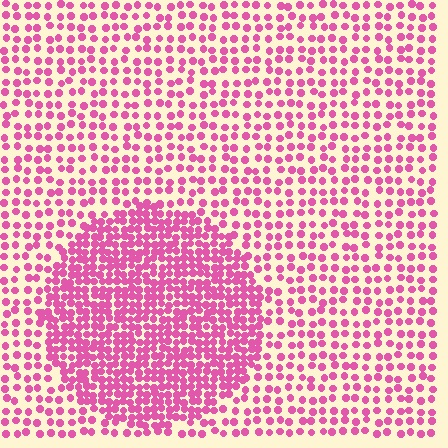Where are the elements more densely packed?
The elements are more densely packed inside the circle boundary.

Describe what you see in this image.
The image contains small pink elements arranged at two different densities. A circle-shaped region is visible where the elements are more densely packed than the surrounding area.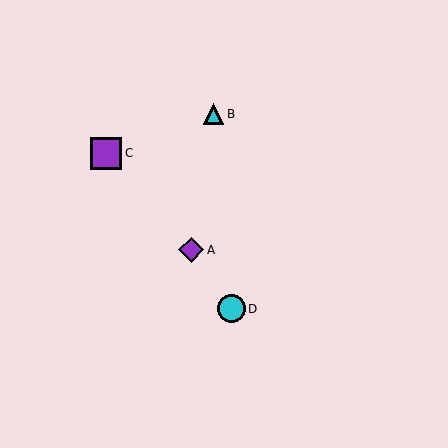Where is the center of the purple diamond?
The center of the purple diamond is at (191, 250).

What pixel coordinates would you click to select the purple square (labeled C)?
Click at (106, 153) to select the purple square C.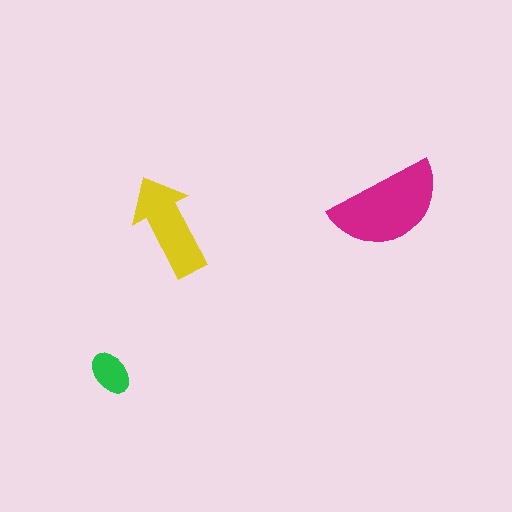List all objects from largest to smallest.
The magenta semicircle, the yellow arrow, the green ellipse.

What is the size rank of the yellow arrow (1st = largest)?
2nd.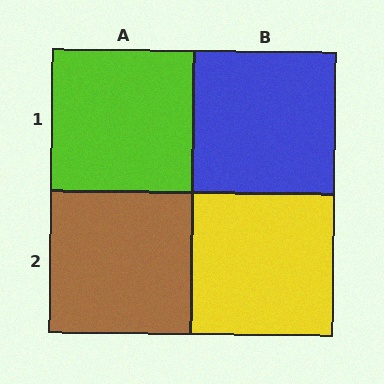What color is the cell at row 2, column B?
Yellow.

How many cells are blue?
1 cell is blue.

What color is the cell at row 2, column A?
Brown.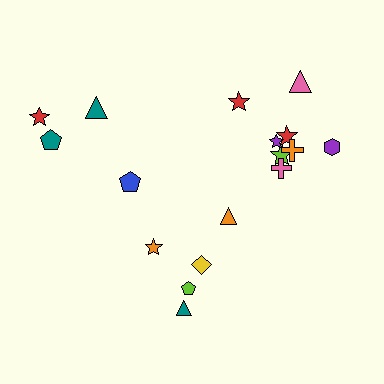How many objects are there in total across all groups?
There are 17 objects.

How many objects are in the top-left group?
There are 3 objects.